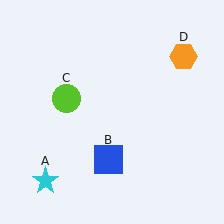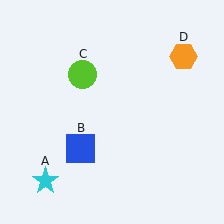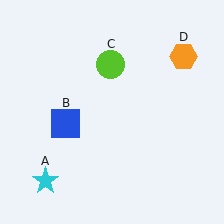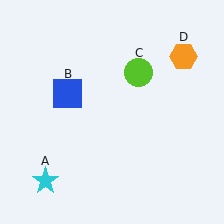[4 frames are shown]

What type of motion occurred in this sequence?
The blue square (object B), lime circle (object C) rotated clockwise around the center of the scene.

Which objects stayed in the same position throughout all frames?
Cyan star (object A) and orange hexagon (object D) remained stationary.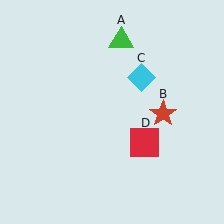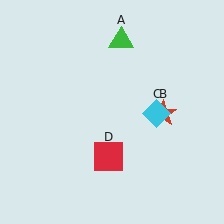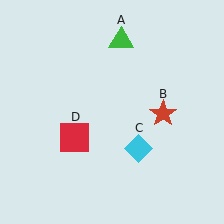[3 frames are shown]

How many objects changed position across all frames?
2 objects changed position: cyan diamond (object C), red square (object D).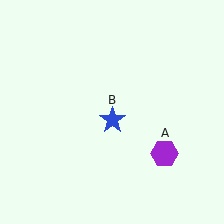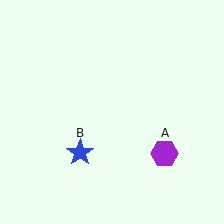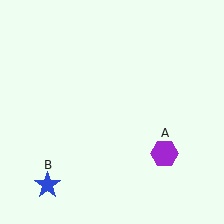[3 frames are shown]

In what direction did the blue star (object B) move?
The blue star (object B) moved down and to the left.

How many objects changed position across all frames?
1 object changed position: blue star (object B).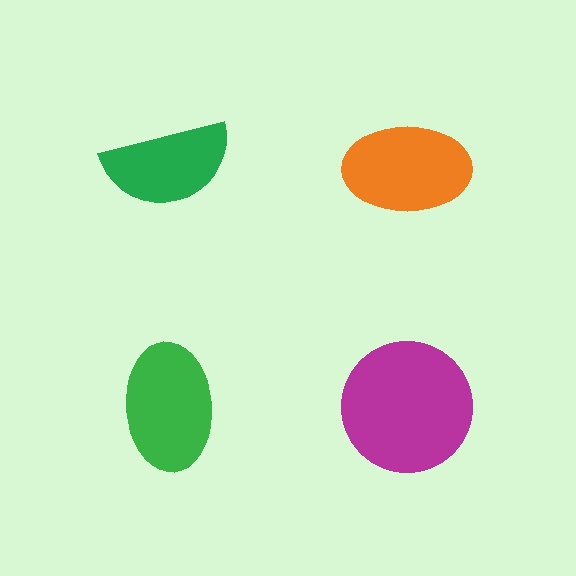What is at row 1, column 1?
A green semicircle.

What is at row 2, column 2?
A magenta circle.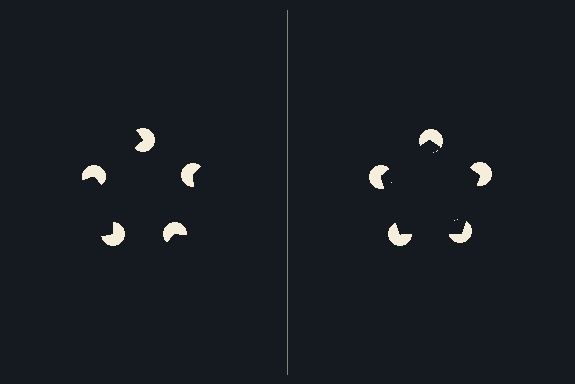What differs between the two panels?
The pac-man discs are positioned identically on both sides; only the wedge orientations differ. On the right they align to a pentagon; on the left they are misaligned.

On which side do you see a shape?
An illusory pentagon appears on the right side. On the left side the wedge cuts are rotated, so no coherent shape forms.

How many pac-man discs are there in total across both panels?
10 — 5 on each side.